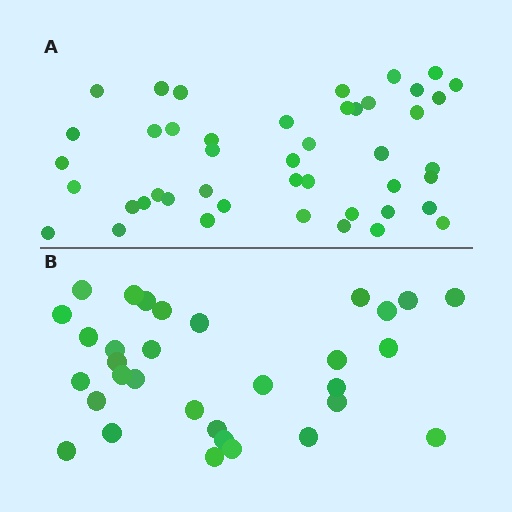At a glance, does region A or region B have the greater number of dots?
Region A (the top region) has more dots.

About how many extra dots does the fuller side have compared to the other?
Region A has approximately 15 more dots than region B.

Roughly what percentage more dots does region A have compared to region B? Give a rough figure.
About 40% more.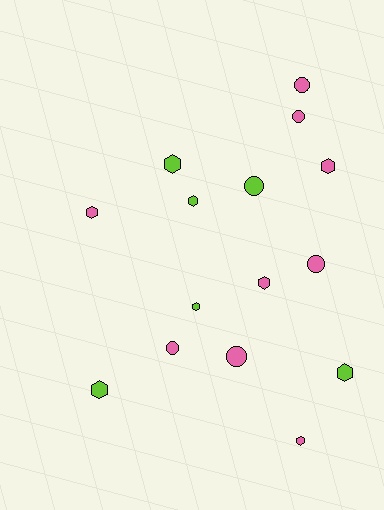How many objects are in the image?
There are 15 objects.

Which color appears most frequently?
Pink, with 9 objects.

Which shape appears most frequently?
Hexagon, with 9 objects.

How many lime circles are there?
There is 1 lime circle.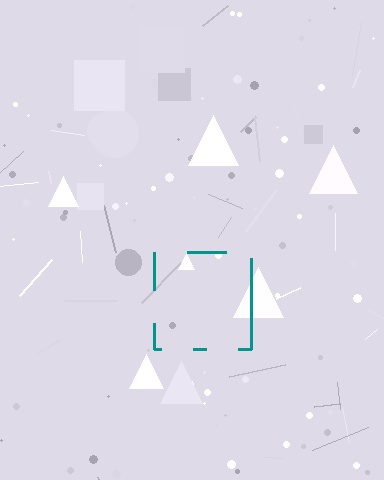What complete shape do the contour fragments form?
The contour fragments form a square.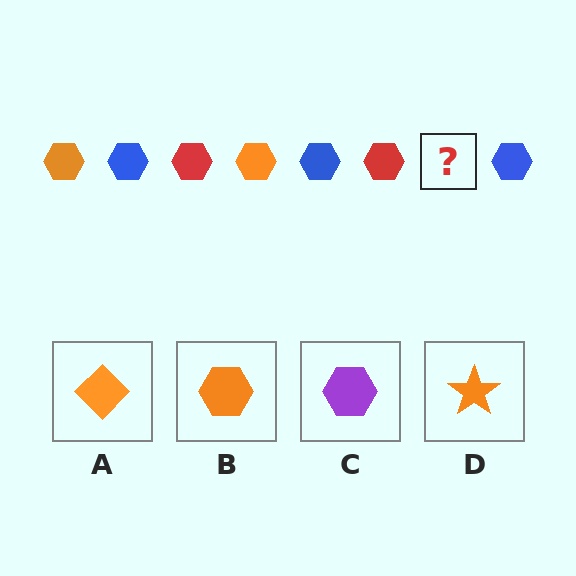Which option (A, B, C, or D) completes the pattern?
B.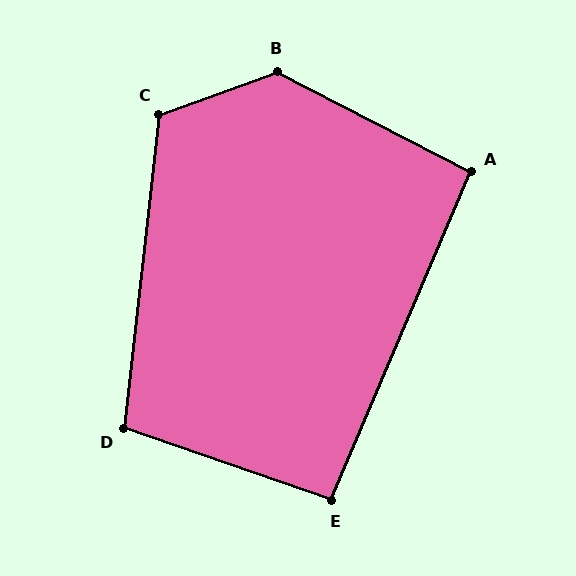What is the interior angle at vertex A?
Approximately 94 degrees (approximately right).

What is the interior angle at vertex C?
Approximately 116 degrees (obtuse).